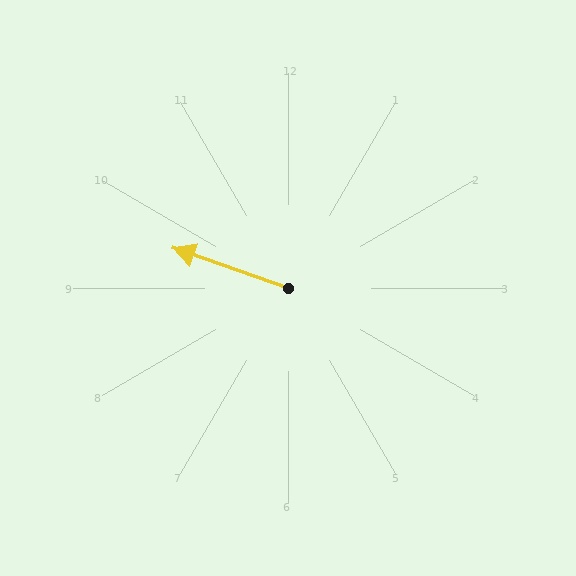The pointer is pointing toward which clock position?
Roughly 10 o'clock.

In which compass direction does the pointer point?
West.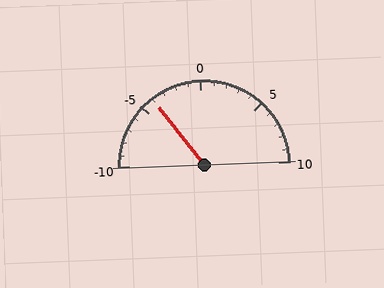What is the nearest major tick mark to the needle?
The nearest major tick mark is -5.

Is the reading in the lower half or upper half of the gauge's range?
The reading is in the lower half of the range (-10 to 10).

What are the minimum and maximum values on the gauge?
The gauge ranges from -10 to 10.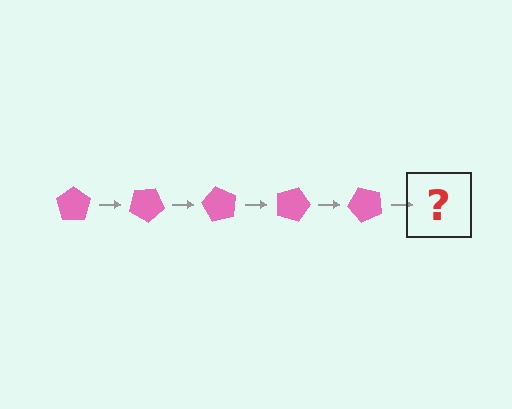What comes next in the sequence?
The next element should be a pink pentagon rotated 150 degrees.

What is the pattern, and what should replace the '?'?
The pattern is that the pentagon rotates 30 degrees each step. The '?' should be a pink pentagon rotated 150 degrees.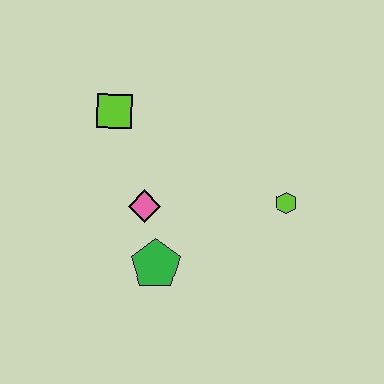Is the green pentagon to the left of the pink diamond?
No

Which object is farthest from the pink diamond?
The lime hexagon is farthest from the pink diamond.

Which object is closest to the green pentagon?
The pink diamond is closest to the green pentagon.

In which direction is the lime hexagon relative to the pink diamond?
The lime hexagon is to the right of the pink diamond.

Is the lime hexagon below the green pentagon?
No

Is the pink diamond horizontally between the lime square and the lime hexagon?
Yes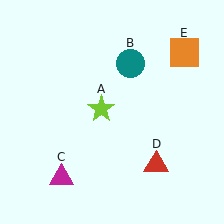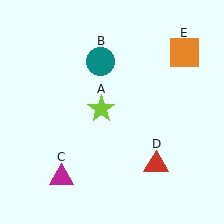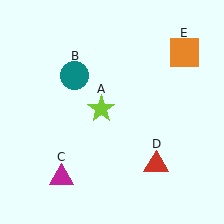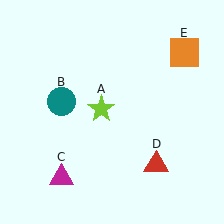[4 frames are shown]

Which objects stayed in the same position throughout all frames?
Lime star (object A) and magenta triangle (object C) and red triangle (object D) and orange square (object E) remained stationary.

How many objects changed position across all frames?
1 object changed position: teal circle (object B).